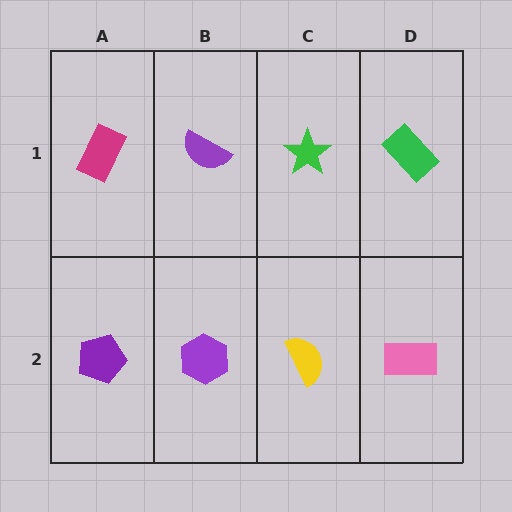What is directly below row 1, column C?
A yellow semicircle.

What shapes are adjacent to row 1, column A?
A purple pentagon (row 2, column A), a purple semicircle (row 1, column B).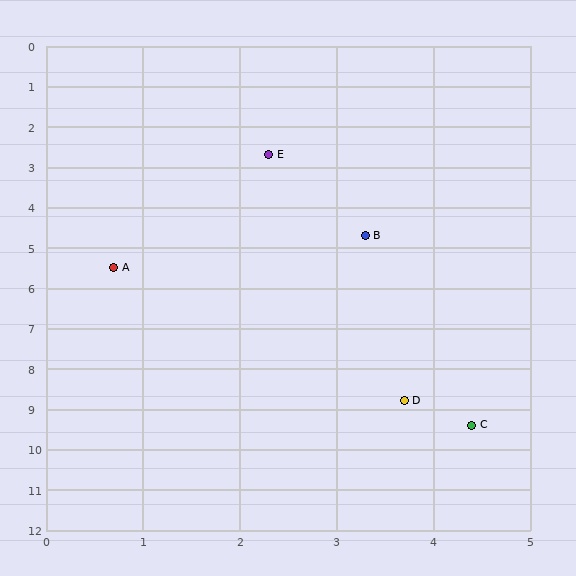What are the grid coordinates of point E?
Point E is at approximately (2.3, 2.7).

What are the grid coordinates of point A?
Point A is at approximately (0.7, 5.5).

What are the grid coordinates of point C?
Point C is at approximately (4.4, 9.4).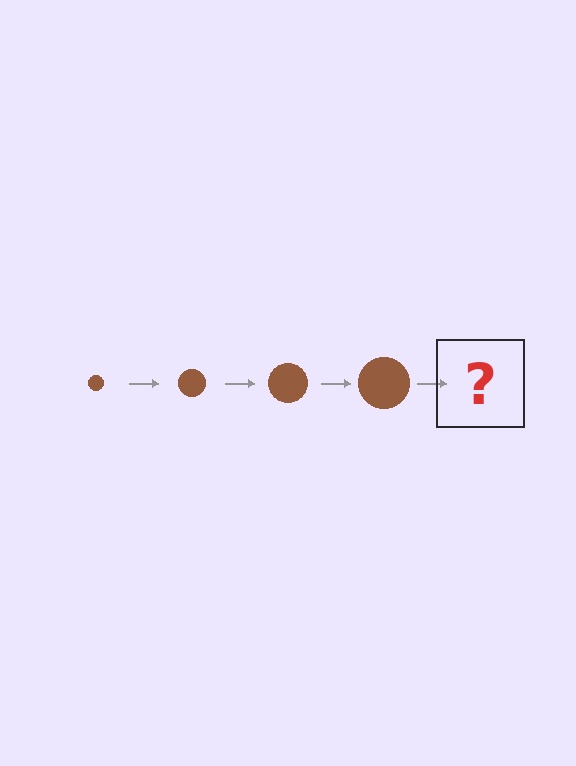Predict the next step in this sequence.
The next step is a brown circle, larger than the previous one.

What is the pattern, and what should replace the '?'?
The pattern is that the circle gets progressively larger each step. The '?' should be a brown circle, larger than the previous one.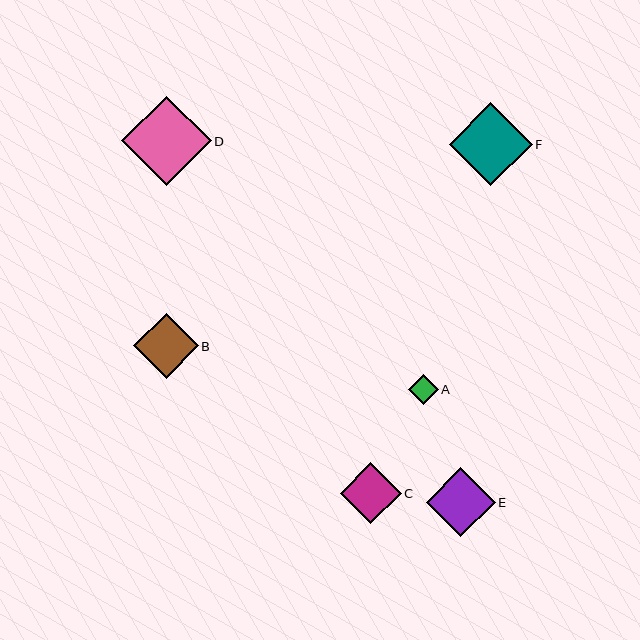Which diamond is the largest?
Diamond D is the largest with a size of approximately 89 pixels.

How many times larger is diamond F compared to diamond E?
Diamond F is approximately 1.2 times the size of diamond E.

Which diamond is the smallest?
Diamond A is the smallest with a size of approximately 30 pixels.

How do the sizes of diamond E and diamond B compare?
Diamond E and diamond B are approximately the same size.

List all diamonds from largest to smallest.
From largest to smallest: D, F, E, B, C, A.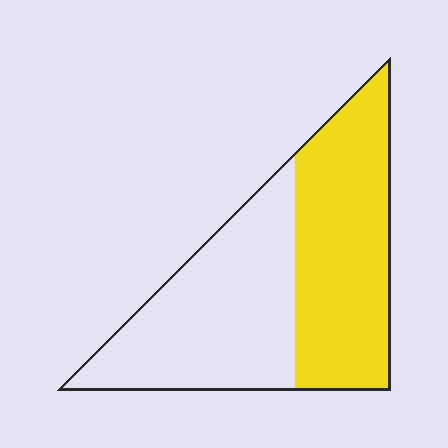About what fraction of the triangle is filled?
About one half (1/2).